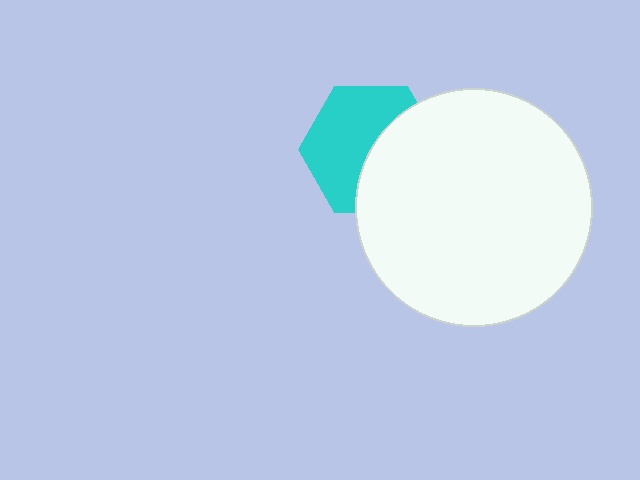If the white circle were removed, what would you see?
You would see the complete cyan hexagon.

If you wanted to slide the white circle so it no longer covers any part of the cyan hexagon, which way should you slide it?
Slide it right — that is the most direct way to separate the two shapes.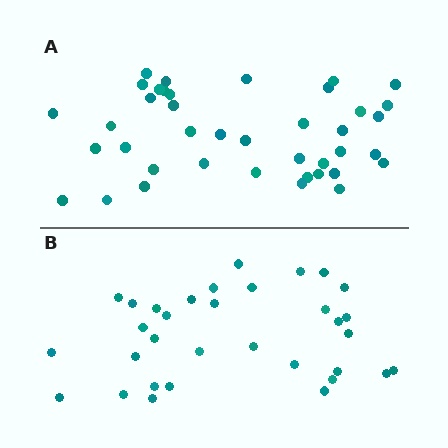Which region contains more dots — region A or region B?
Region A (the top region) has more dots.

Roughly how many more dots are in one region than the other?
Region A has roughly 8 or so more dots than region B.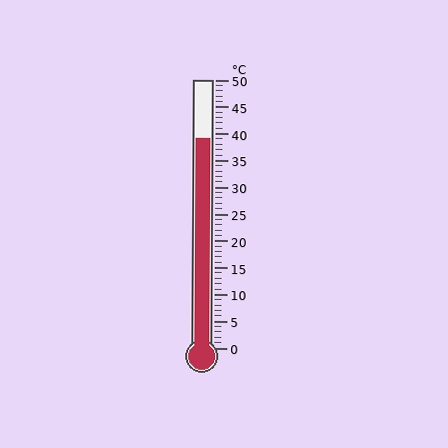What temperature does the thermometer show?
The thermometer shows approximately 39°C.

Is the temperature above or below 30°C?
The temperature is above 30°C.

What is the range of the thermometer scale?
The thermometer scale ranges from 0°C to 50°C.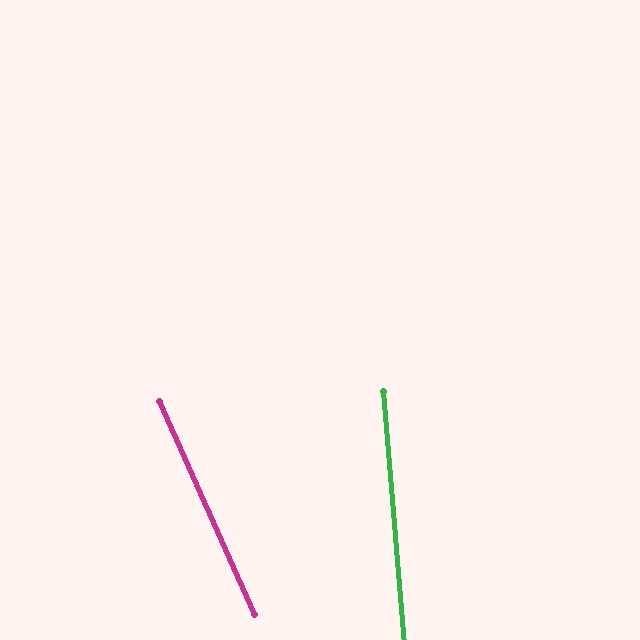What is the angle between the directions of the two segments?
Approximately 19 degrees.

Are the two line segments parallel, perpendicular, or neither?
Neither parallel nor perpendicular — they differ by about 19°.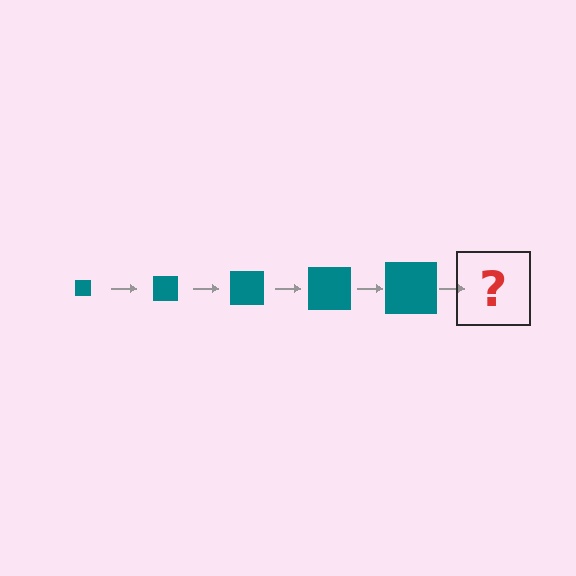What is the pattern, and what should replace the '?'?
The pattern is that the square gets progressively larger each step. The '?' should be a teal square, larger than the previous one.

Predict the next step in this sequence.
The next step is a teal square, larger than the previous one.